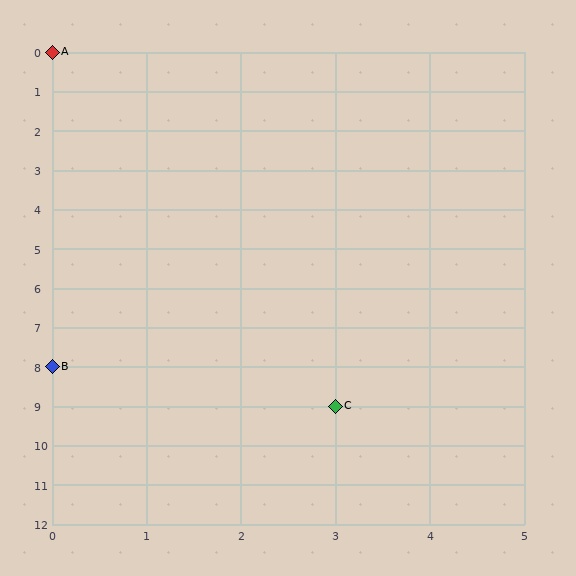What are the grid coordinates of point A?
Point A is at grid coordinates (0, 0).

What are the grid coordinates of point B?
Point B is at grid coordinates (0, 8).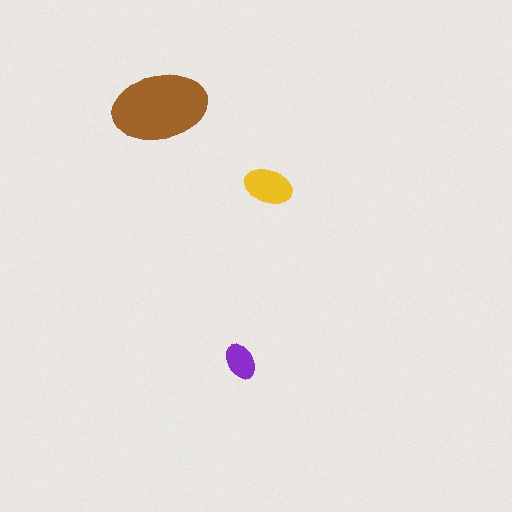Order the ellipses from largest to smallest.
the brown one, the yellow one, the purple one.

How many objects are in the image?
There are 3 objects in the image.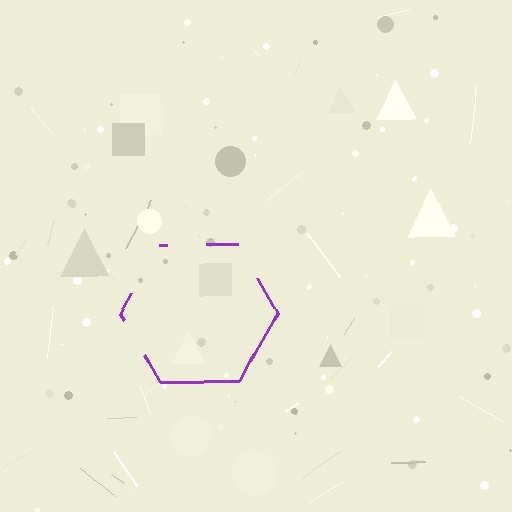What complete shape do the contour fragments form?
The contour fragments form a hexagon.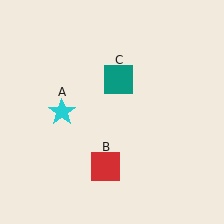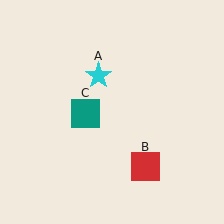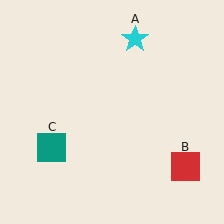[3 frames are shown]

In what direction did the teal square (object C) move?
The teal square (object C) moved down and to the left.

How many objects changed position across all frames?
3 objects changed position: cyan star (object A), red square (object B), teal square (object C).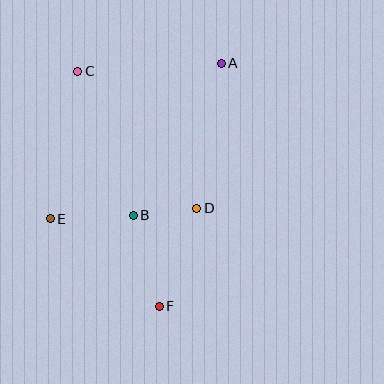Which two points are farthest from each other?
Points A and F are farthest from each other.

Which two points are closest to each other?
Points B and D are closest to each other.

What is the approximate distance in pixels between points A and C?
The distance between A and C is approximately 144 pixels.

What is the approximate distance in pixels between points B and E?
The distance between B and E is approximately 83 pixels.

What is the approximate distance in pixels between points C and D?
The distance between C and D is approximately 181 pixels.